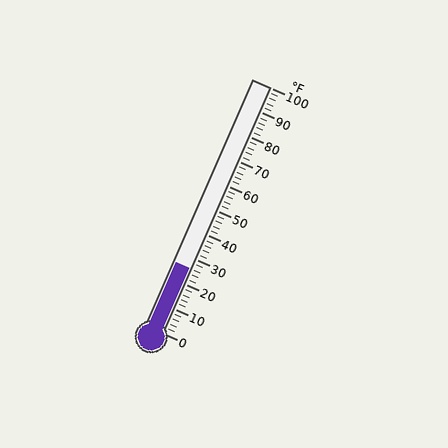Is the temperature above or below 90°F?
The temperature is below 90°F.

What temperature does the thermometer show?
The thermometer shows approximately 26°F.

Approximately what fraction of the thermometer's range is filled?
The thermometer is filled to approximately 25% of its range.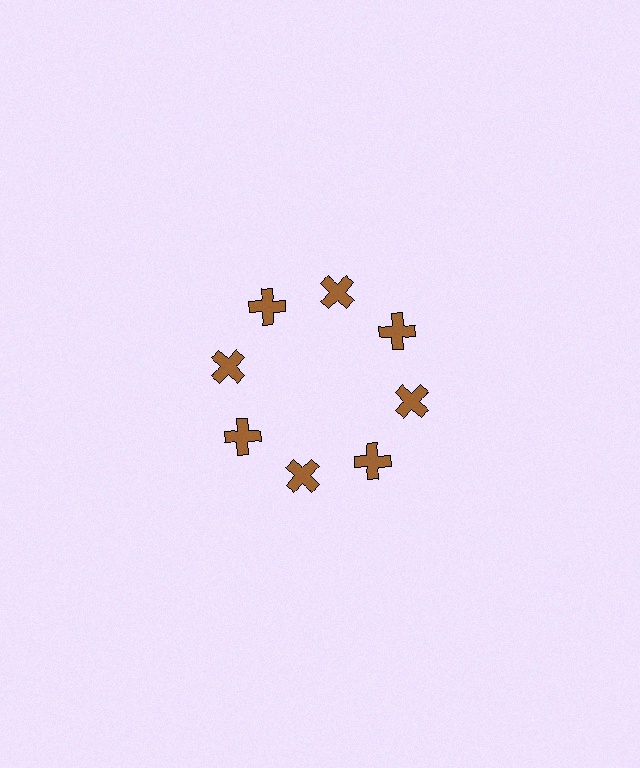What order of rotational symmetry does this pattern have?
This pattern has 8-fold rotational symmetry.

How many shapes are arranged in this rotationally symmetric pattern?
There are 8 shapes, arranged in 8 groups of 1.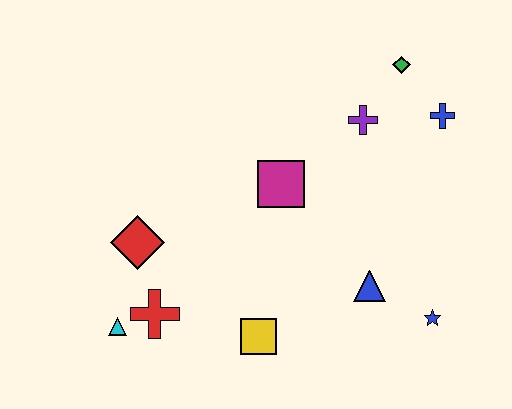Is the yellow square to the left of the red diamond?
No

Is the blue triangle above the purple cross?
No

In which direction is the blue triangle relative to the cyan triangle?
The blue triangle is to the right of the cyan triangle.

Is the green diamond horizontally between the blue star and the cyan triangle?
Yes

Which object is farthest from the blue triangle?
The cyan triangle is farthest from the blue triangle.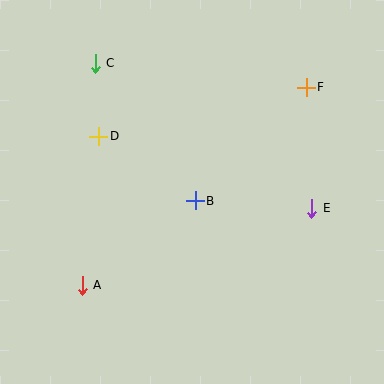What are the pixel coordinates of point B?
Point B is at (195, 201).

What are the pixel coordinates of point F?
Point F is at (306, 87).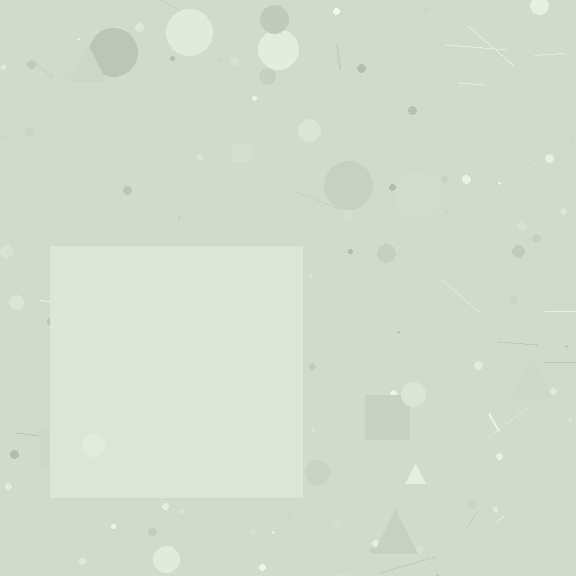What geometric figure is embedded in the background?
A square is embedded in the background.